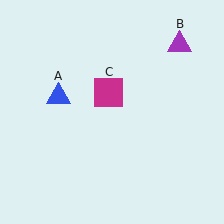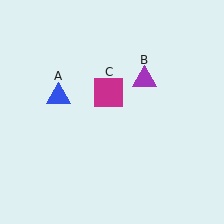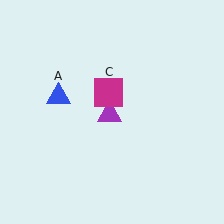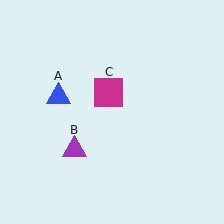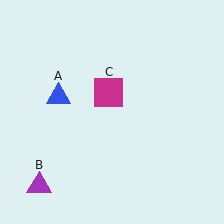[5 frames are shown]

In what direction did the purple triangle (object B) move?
The purple triangle (object B) moved down and to the left.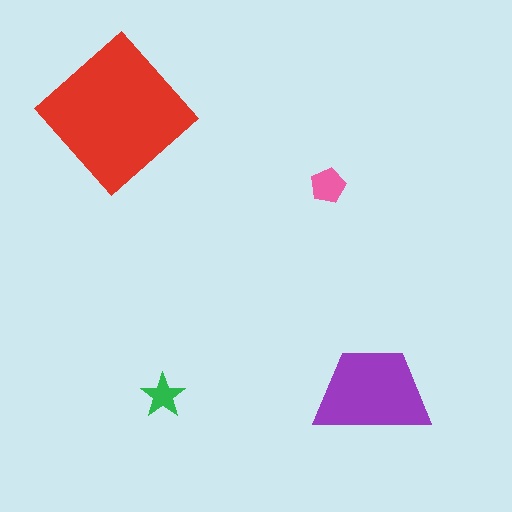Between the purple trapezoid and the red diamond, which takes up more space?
The red diamond.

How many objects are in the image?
There are 4 objects in the image.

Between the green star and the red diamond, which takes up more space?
The red diamond.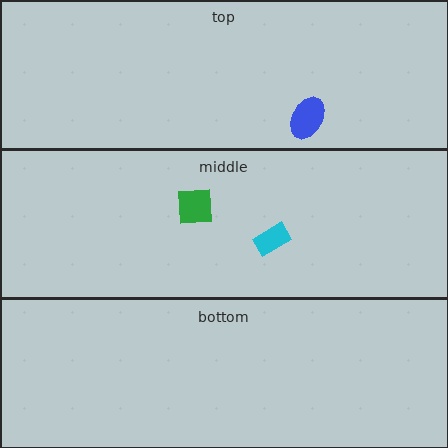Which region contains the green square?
The middle region.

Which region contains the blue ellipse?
The top region.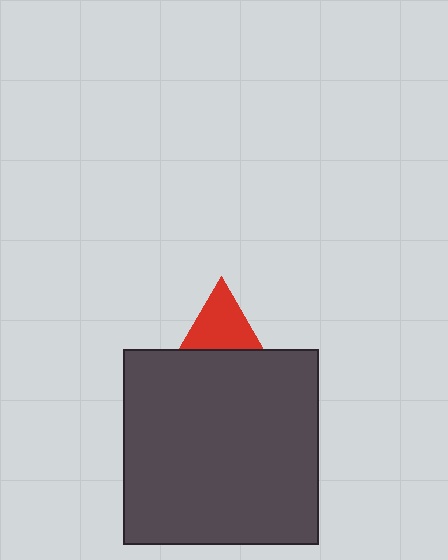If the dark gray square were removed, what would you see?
You would see the complete red triangle.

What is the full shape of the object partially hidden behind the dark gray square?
The partially hidden object is a red triangle.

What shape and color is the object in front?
The object in front is a dark gray square.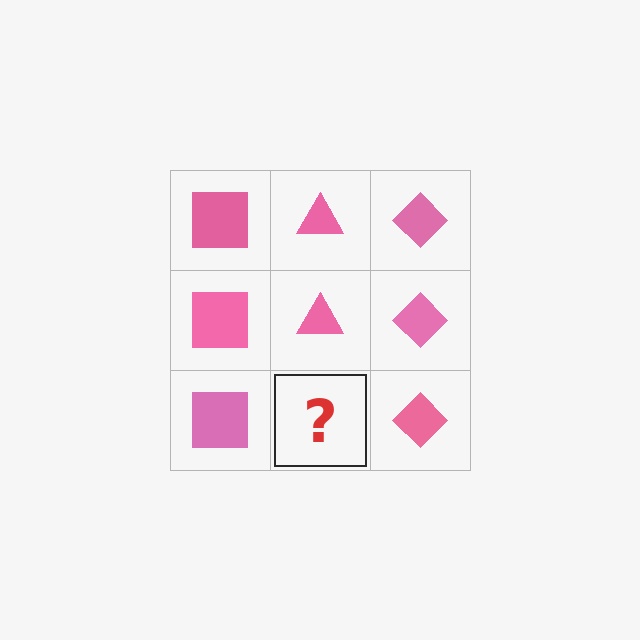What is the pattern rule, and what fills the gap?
The rule is that each column has a consistent shape. The gap should be filled with a pink triangle.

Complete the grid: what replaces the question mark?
The question mark should be replaced with a pink triangle.